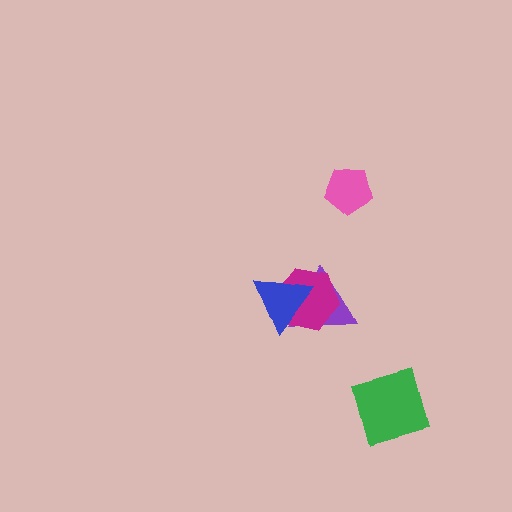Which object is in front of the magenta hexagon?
The blue triangle is in front of the magenta hexagon.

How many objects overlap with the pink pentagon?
0 objects overlap with the pink pentagon.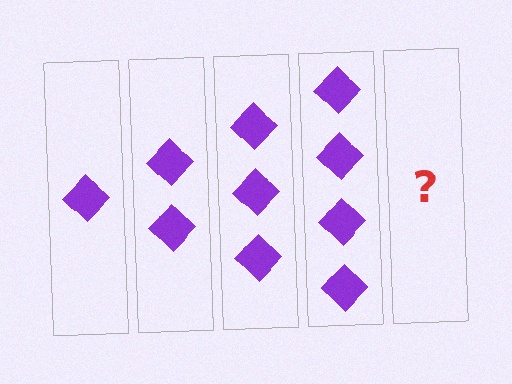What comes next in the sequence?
The next element should be 5 diamonds.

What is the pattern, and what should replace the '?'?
The pattern is that each step adds one more diamond. The '?' should be 5 diamonds.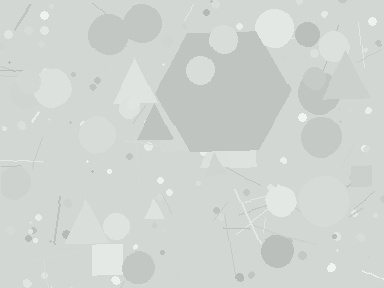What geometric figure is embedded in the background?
A hexagon is embedded in the background.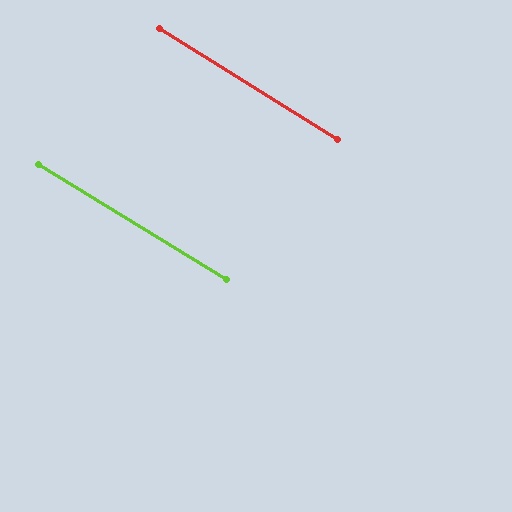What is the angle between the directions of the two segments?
Approximately 1 degree.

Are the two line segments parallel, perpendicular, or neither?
Parallel — their directions differ by only 0.5°.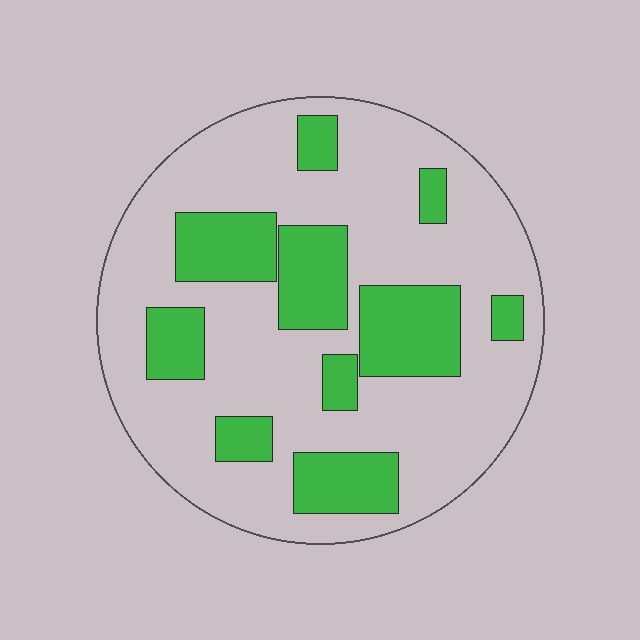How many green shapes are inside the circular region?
10.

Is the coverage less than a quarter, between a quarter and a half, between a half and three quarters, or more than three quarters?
Between a quarter and a half.